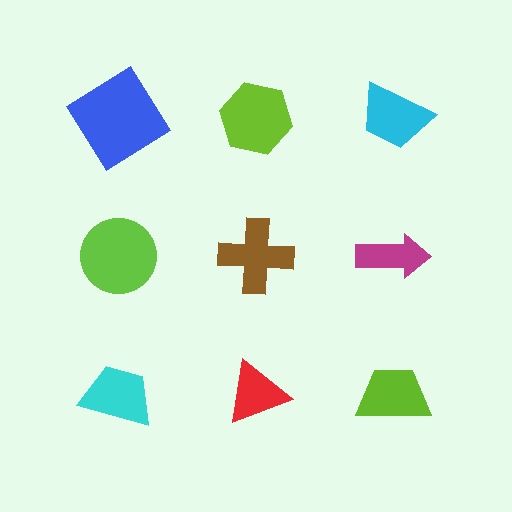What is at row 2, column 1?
A lime circle.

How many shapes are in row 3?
3 shapes.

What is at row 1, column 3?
A cyan trapezoid.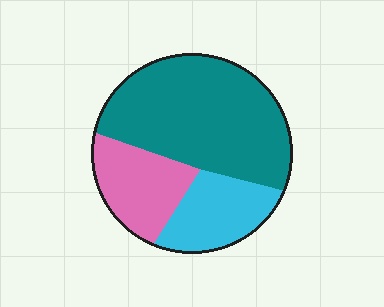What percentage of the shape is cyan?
Cyan takes up about one fifth (1/5) of the shape.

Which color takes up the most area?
Teal, at roughly 55%.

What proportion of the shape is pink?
Pink covers about 20% of the shape.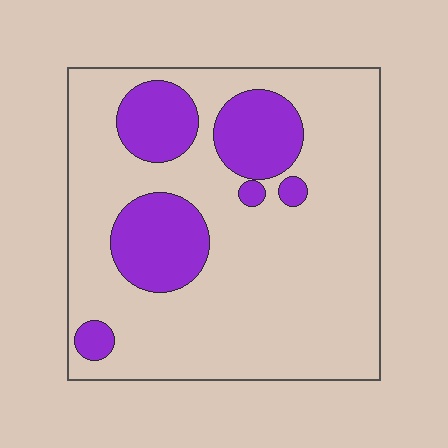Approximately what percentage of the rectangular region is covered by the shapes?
Approximately 25%.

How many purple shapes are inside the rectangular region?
6.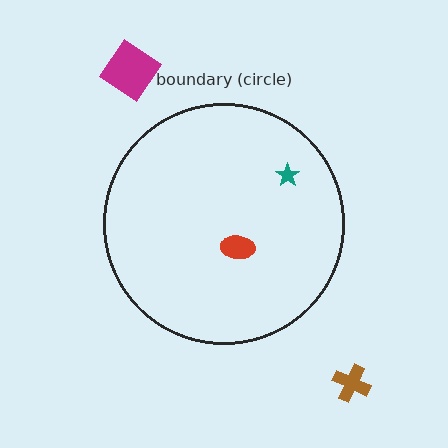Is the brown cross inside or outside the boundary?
Outside.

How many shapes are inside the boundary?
2 inside, 2 outside.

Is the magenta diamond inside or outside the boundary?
Outside.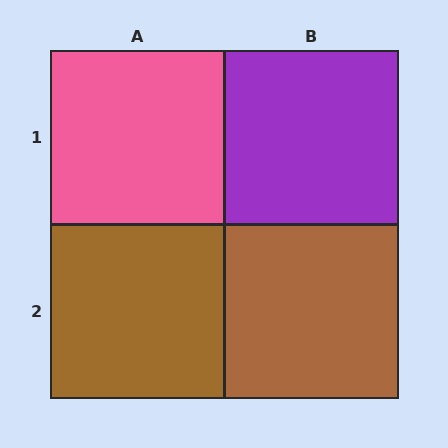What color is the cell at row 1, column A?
Pink.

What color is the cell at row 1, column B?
Purple.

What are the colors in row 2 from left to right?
Brown, brown.